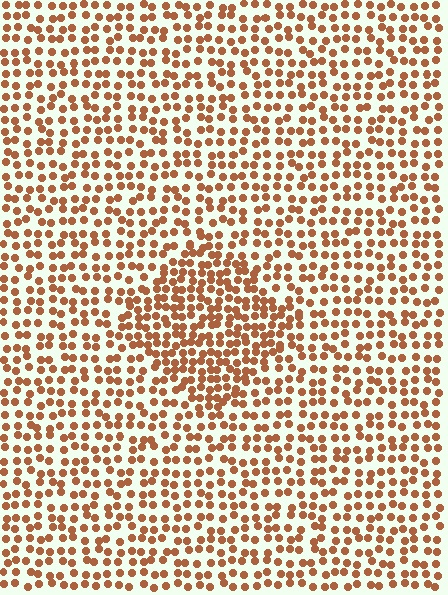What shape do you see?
I see a diamond.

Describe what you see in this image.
The image contains small brown elements arranged at two different densities. A diamond-shaped region is visible where the elements are more densely packed than the surrounding area.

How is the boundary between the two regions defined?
The boundary is defined by a change in element density (approximately 1.6x ratio). All elements are the same color, size, and shape.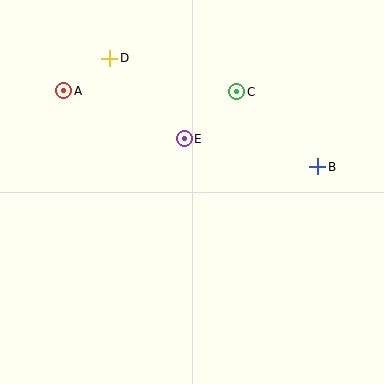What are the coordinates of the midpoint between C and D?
The midpoint between C and D is at (173, 75).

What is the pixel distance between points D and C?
The distance between D and C is 131 pixels.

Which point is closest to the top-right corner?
Point C is closest to the top-right corner.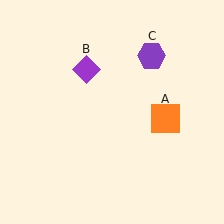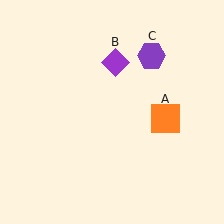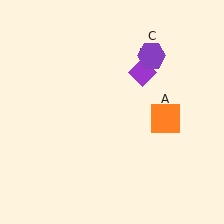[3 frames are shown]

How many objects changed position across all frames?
1 object changed position: purple diamond (object B).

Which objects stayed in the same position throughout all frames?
Orange square (object A) and purple hexagon (object C) remained stationary.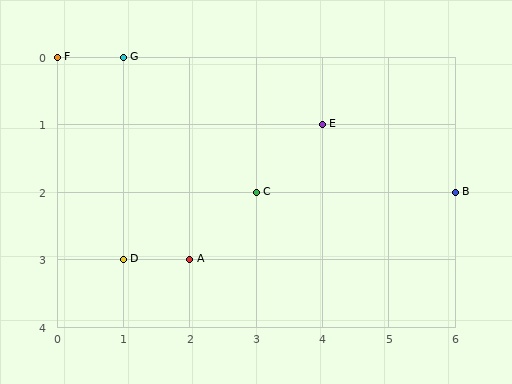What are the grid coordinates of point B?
Point B is at grid coordinates (6, 2).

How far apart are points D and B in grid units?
Points D and B are 5 columns and 1 row apart (about 5.1 grid units diagonally).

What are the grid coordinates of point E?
Point E is at grid coordinates (4, 1).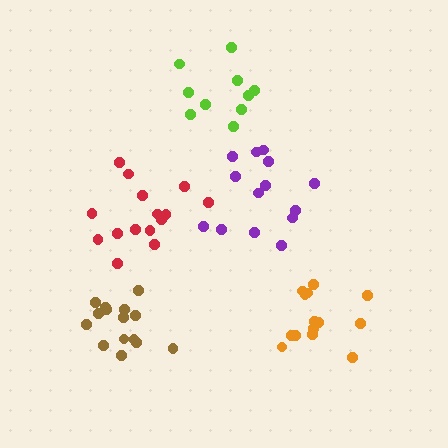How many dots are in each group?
Group 1: 15 dots, Group 2: 10 dots, Group 3: 14 dots, Group 4: 14 dots, Group 5: 15 dots (68 total).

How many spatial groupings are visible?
There are 5 spatial groupings.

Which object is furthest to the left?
The brown cluster is leftmost.